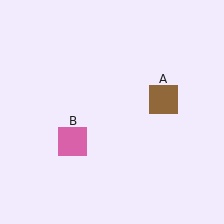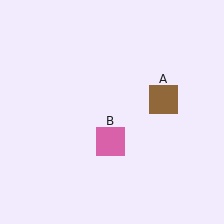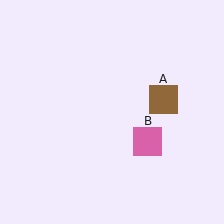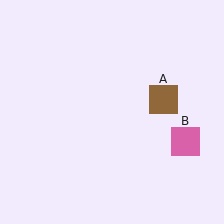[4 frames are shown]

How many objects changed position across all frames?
1 object changed position: pink square (object B).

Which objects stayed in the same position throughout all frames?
Brown square (object A) remained stationary.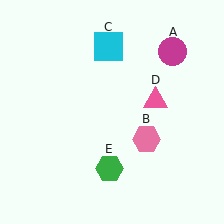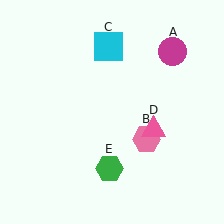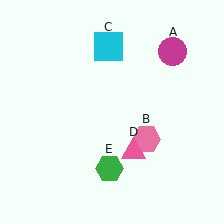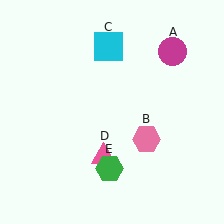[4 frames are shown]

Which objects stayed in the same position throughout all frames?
Magenta circle (object A) and pink hexagon (object B) and cyan square (object C) and green hexagon (object E) remained stationary.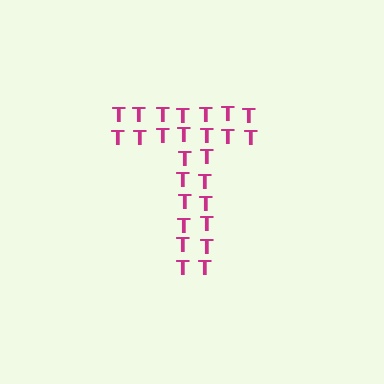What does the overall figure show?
The overall figure shows the letter T.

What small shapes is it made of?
It is made of small letter T's.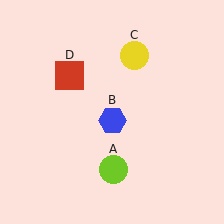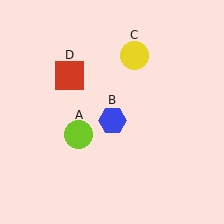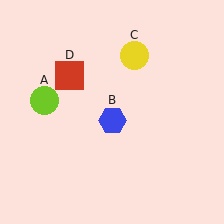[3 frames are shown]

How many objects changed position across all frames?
1 object changed position: lime circle (object A).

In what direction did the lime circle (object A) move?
The lime circle (object A) moved up and to the left.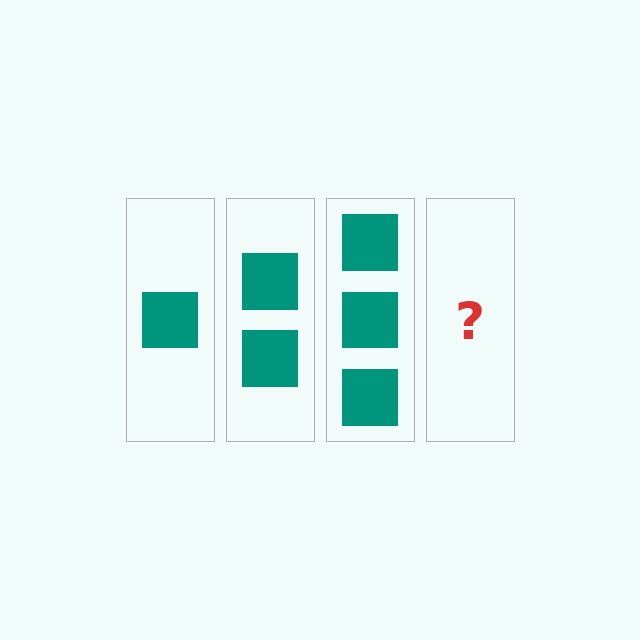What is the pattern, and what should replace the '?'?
The pattern is that each step adds one more square. The '?' should be 4 squares.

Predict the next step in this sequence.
The next step is 4 squares.